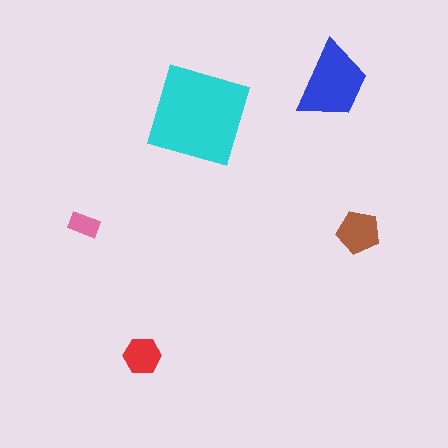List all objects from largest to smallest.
The cyan diamond, the blue trapezoid, the brown pentagon, the red hexagon, the pink rectangle.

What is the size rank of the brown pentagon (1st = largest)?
3rd.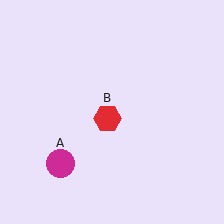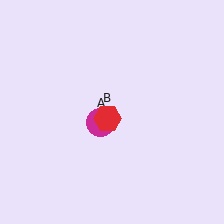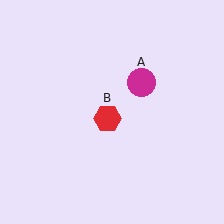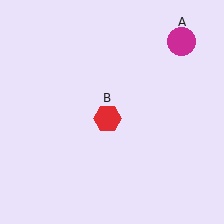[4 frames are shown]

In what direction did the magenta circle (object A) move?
The magenta circle (object A) moved up and to the right.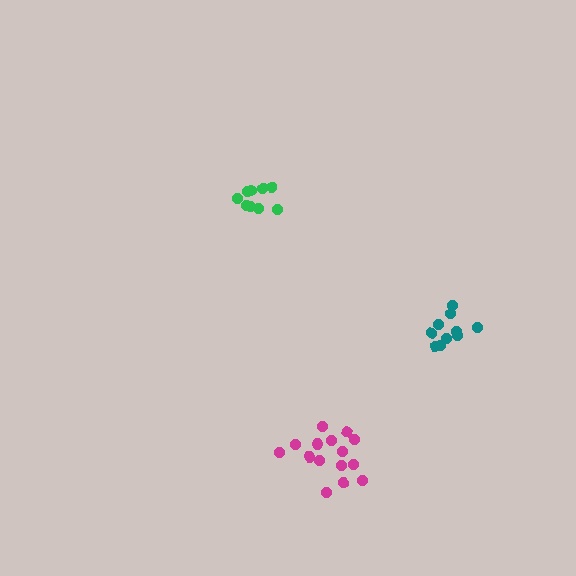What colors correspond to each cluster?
The clusters are colored: magenta, teal, green.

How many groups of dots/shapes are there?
There are 3 groups.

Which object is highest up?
The green cluster is topmost.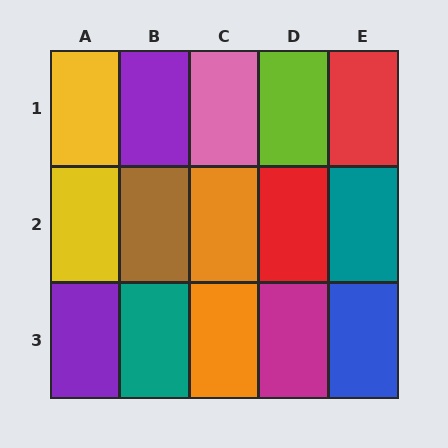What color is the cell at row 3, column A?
Purple.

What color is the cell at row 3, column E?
Blue.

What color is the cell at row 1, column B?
Purple.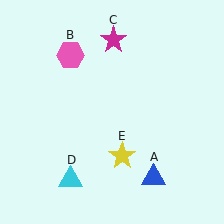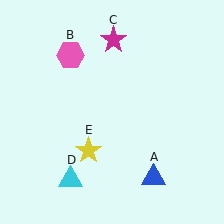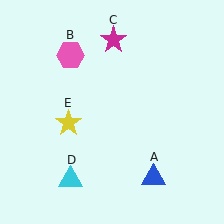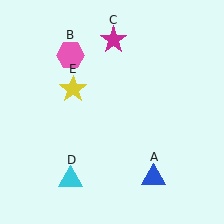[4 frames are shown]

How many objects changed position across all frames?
1 object changed position: yellow star (object E).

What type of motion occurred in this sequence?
The yellow star (object E) rotated clockwise around the center of the scene.